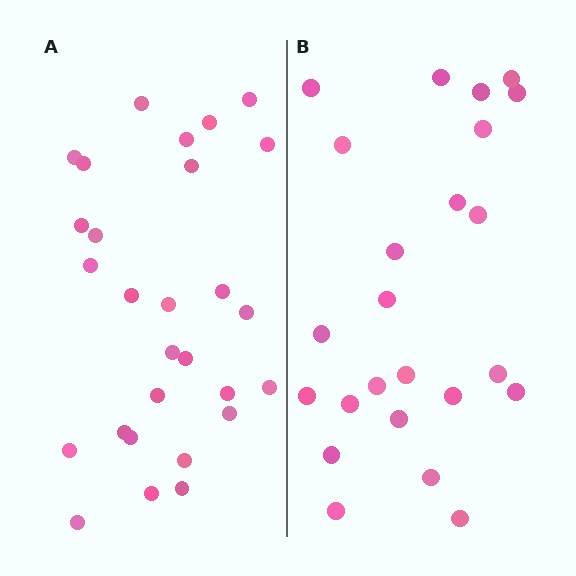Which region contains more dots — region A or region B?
Region A (the left region) has more dots.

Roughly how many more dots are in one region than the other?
Region A has about 4 more dots than region B.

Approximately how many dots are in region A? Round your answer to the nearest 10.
About 30 dots. (The exact count is 28, which rounds to 30.)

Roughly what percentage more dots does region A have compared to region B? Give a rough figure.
About 15% more.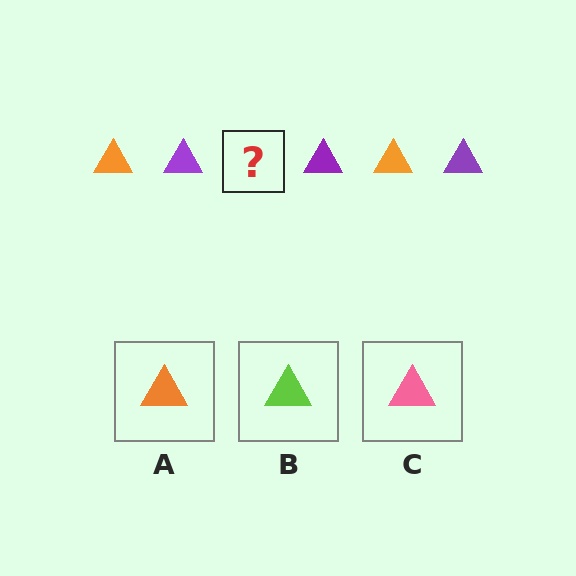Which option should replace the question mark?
Option A.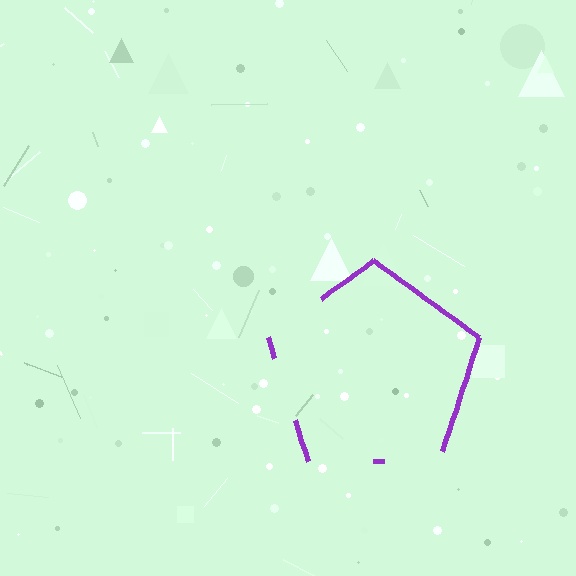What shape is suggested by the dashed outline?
The dashed outline suggests a pentagon.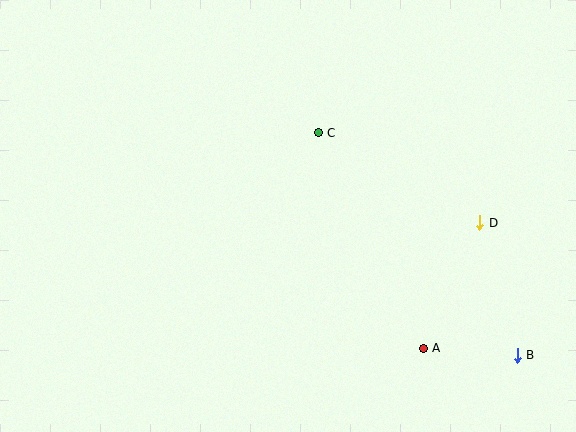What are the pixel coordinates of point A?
Point A is at (423, 348).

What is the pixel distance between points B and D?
The distance between B and D is 138 pixels.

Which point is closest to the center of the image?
Point C at (318, 133) is closest to the center.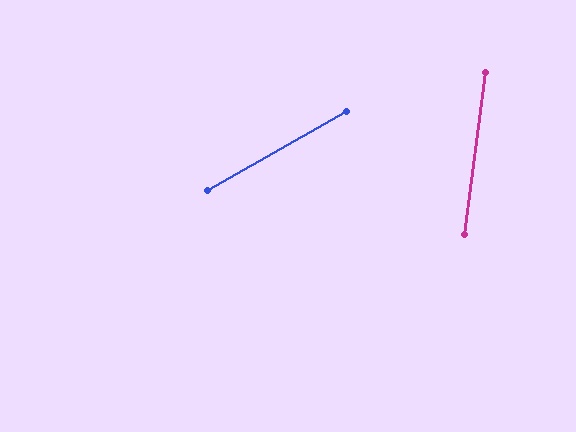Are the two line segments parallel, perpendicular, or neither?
Neither parallel nor perpendicular — they differ by about 53°.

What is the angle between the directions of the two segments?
Approximately 53 degrees.